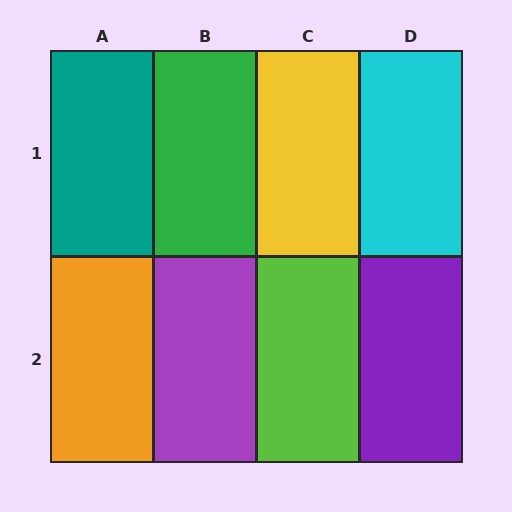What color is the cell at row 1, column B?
Green.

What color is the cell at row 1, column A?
Teal.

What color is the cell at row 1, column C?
Yellow.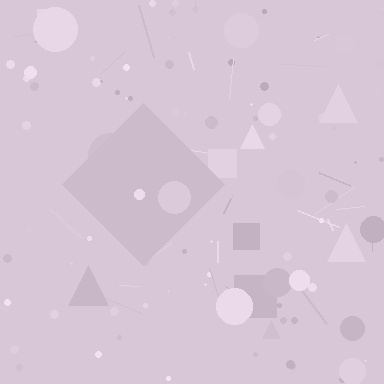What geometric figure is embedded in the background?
A diamond is embedded in the background.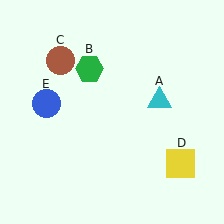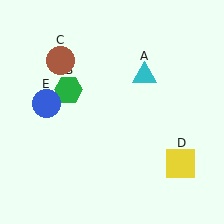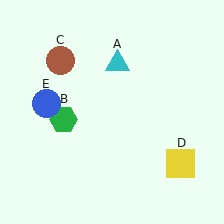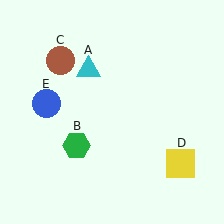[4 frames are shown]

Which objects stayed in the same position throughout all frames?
Brown circle (object C) and yellow square (object D) and blue circle (object E) remained stationary.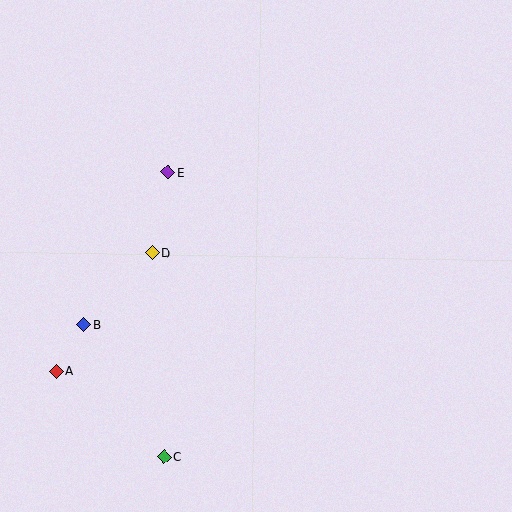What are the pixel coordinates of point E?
Point E is at (168, 172).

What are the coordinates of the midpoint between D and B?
The midpoint between D and B is at (118, 289).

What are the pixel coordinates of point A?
Point A is at (56, 371).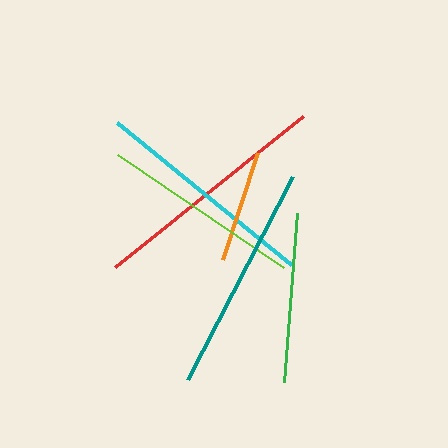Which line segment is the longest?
The red line is the longest at approximately 241 pixels.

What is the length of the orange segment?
The orange segment is approximately 113 pixels long.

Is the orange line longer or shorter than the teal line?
The teal line is longer than the orange line.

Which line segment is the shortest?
The orange line is the shortest at approximately 113 pixels.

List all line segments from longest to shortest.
From longest to shortest: red, teal, cyan, lime, green, orange.